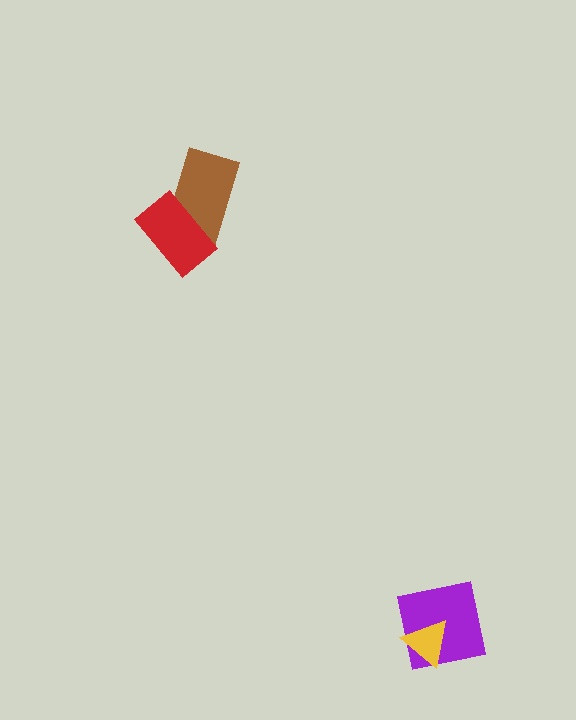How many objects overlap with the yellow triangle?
1 object overlaps with the yellow triangle.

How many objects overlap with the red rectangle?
1 object overlaps with the red rectangle.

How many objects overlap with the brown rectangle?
1 object overlaps with the brown rectangle.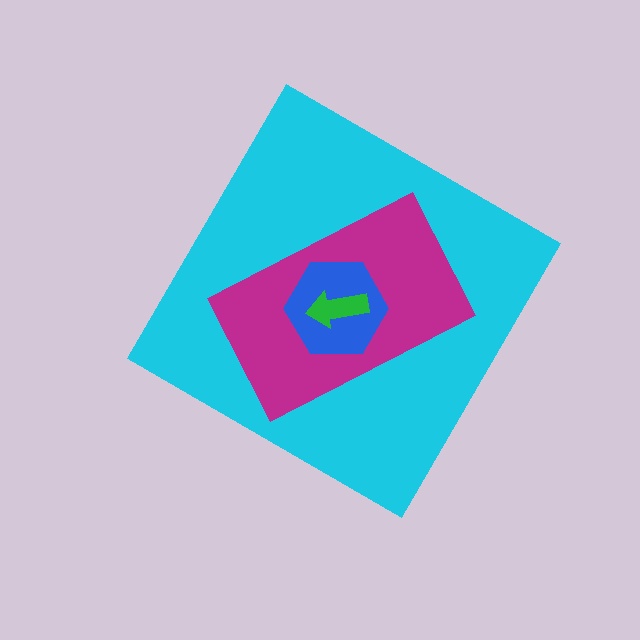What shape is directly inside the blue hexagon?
The green arrow.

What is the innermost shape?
The green arrow.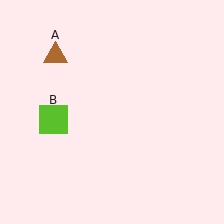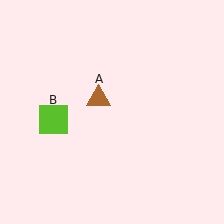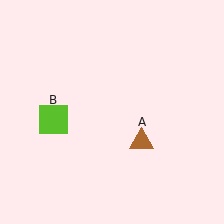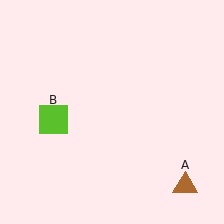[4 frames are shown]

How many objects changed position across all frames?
1 object changed position: brown triangle (object A).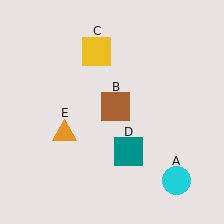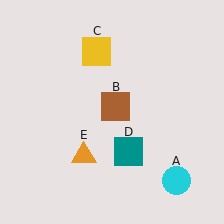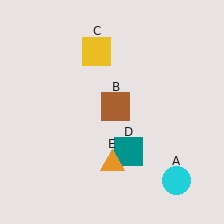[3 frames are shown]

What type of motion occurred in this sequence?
The orange triangle (object E) rotated counterclockwise around the center of the scene.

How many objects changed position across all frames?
1 object changed position: orange triangle (object E).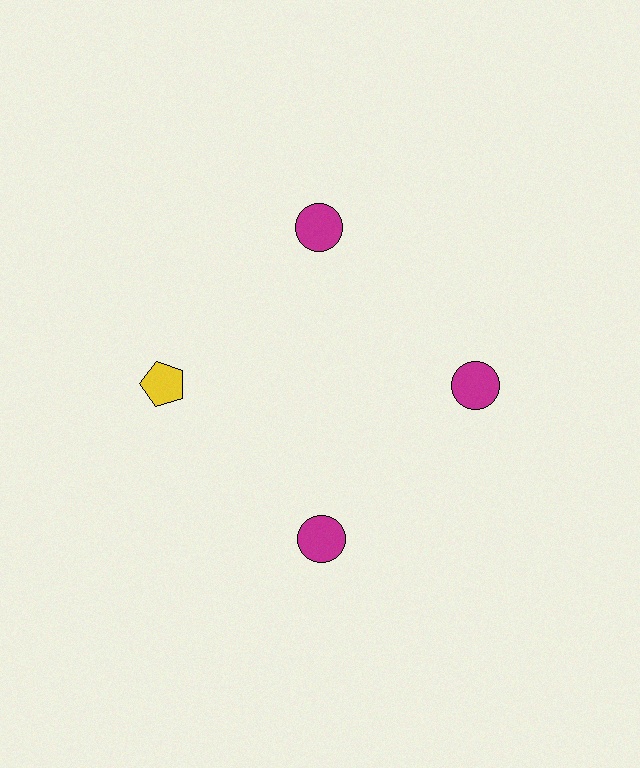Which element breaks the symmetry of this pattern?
The yellow pentagon at roughly the 9 o'clock position breaks the symmetry. All other shapes are magenta circles.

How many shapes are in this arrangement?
There are 4 shapes arranged in a ring pattern.